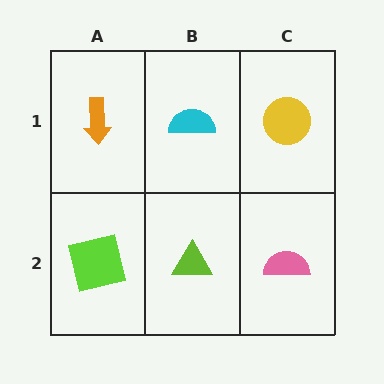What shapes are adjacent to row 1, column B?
A lime triangle (row 2, column B), an orange arrow (row 1, column A), a yellow circle (row 1, column C).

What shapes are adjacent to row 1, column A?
A lime square (row 2, column A), a cyan semicircle (row 1, column B).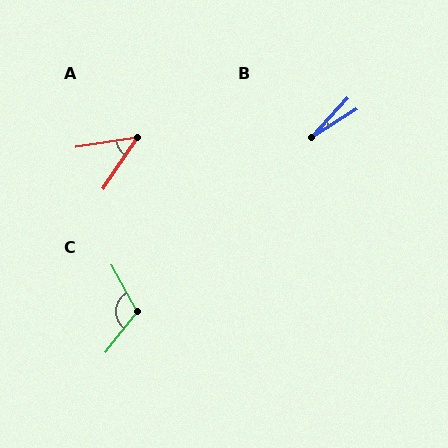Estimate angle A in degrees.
Approximately 47 degrees.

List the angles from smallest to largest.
B (16°), A (47°), C (113°).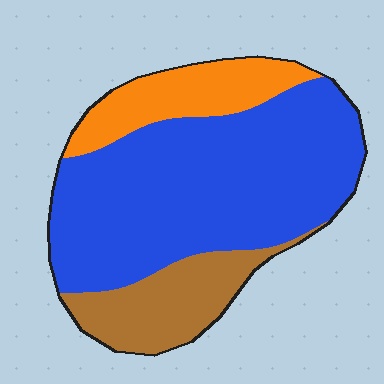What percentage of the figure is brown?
Brown covers 19% of the figure.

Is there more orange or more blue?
Blue.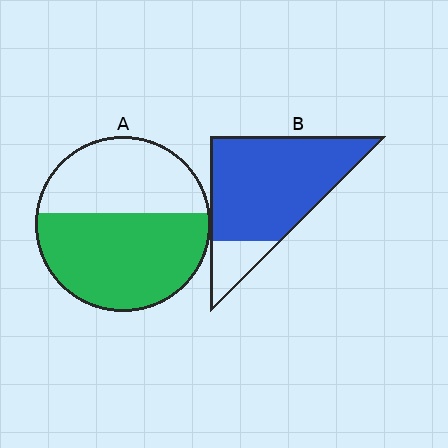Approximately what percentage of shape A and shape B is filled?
A is approximately 60% and B is approximately 85%.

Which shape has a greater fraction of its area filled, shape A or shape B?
Shape B.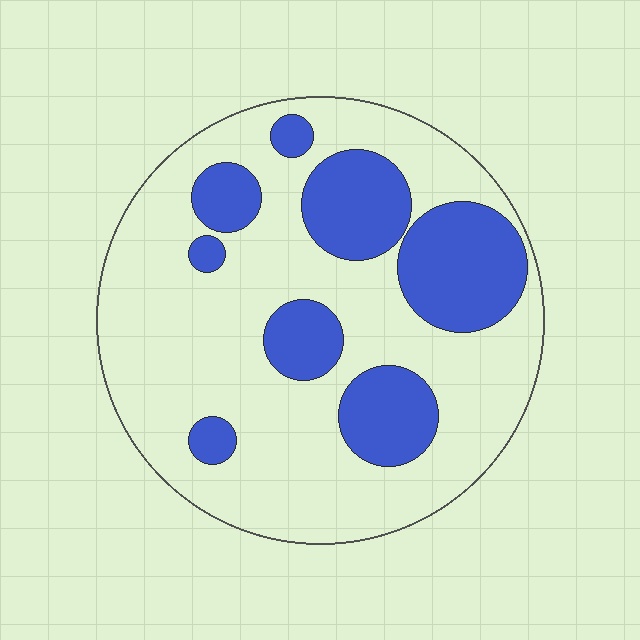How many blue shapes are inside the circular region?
8.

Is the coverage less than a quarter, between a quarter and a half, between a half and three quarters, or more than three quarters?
Between a quarter and a half.